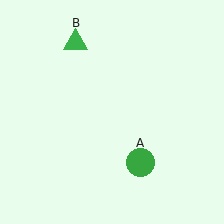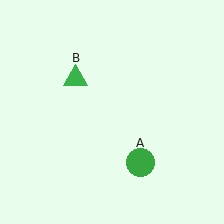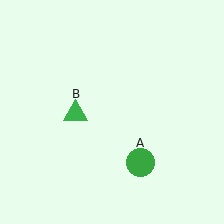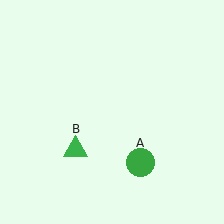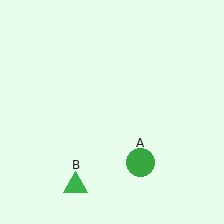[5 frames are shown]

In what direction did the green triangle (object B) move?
The green triangle (object B) moved down.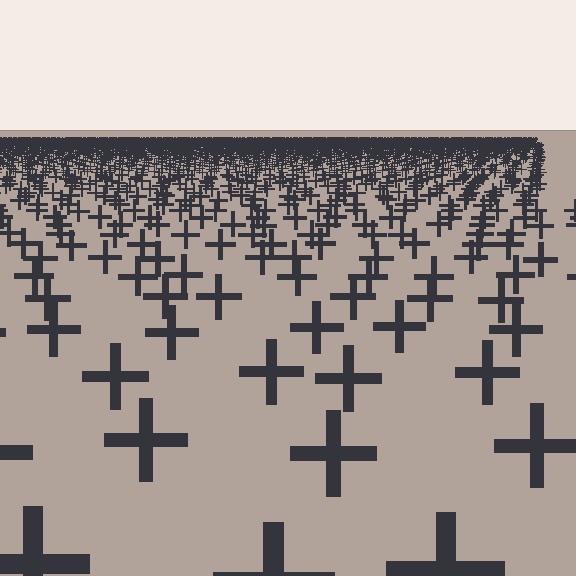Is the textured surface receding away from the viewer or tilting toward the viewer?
The surface is receding away from the viewer. Texture elements get smaller and denser toward the top.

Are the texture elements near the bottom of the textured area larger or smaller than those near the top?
Larger. Near the bottom, elements are closer to the viewer and appear at a bigger on-screen size.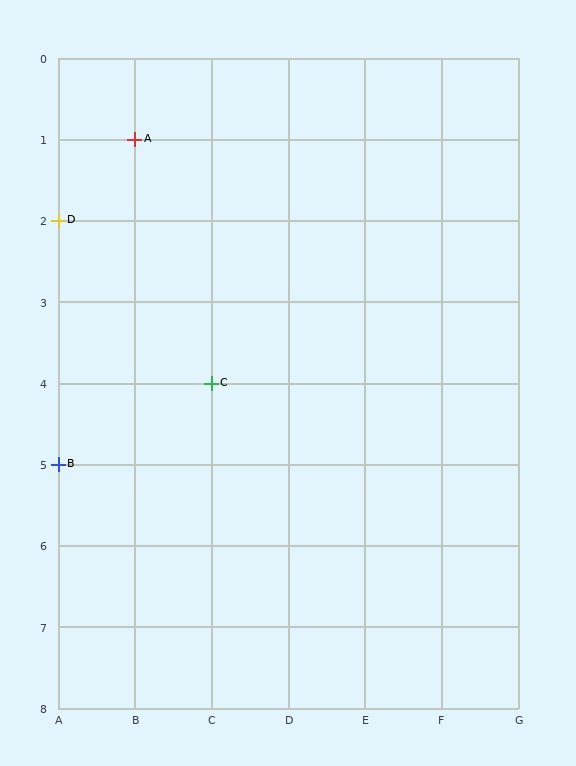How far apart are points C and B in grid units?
Points C and B are 2 columns and 1 row apart (about 2.2 grid units diagonally).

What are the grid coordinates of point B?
Point B is at grid coordinates (A, 5).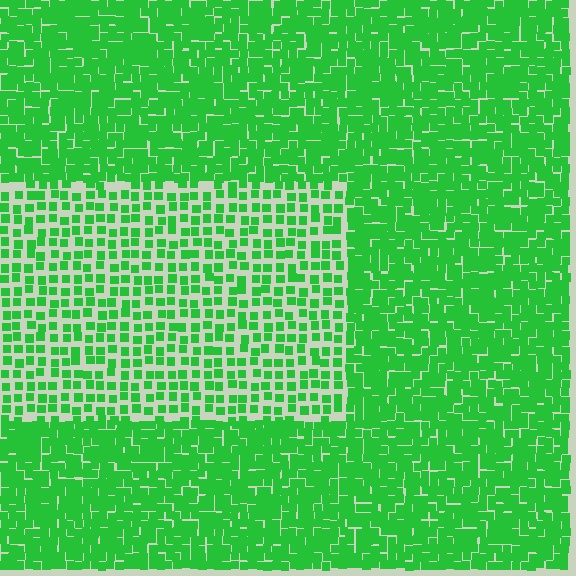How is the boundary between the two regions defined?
The boundary is defined by a change in element density (approximately 2.1x ratio). All elements are the same color, size, and shape.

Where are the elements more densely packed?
The elements are more densely packed outside the rectangle boundary.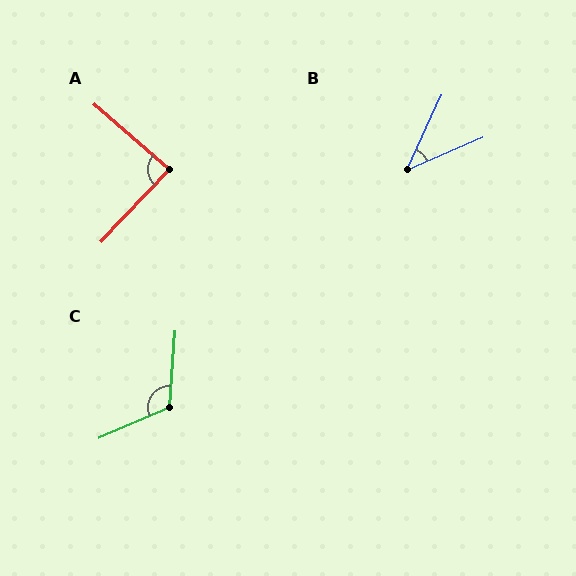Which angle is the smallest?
B, at approximately 42 degrees.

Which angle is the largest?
C, at approximately 118 degrees.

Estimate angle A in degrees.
Approximately 88 degrees.